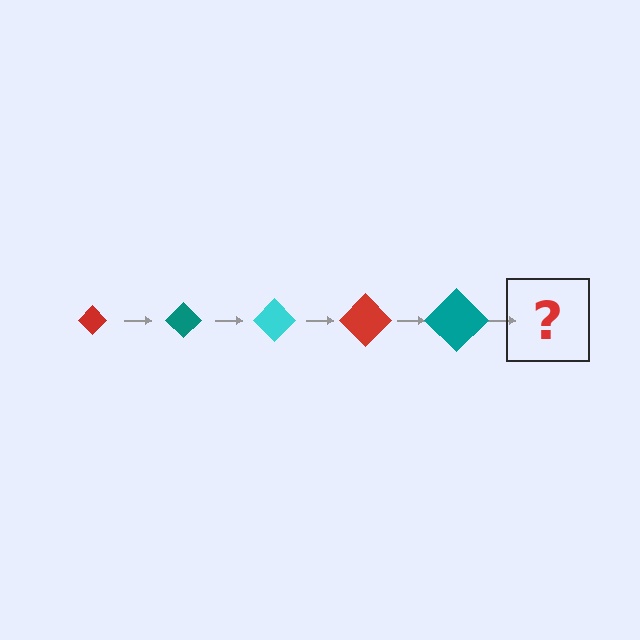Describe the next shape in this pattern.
It should be a cyan diamond, larger than the previous one.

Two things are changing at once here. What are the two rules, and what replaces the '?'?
The two rules are that the diamond grows larger each step and the color cycles through red, teal, and cyan. The '?' should be a cyan diamond, larger than the previous one.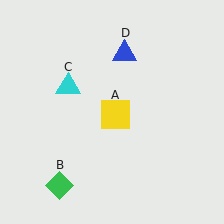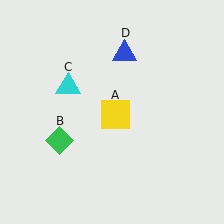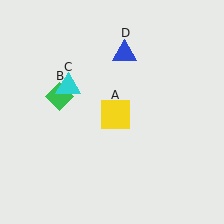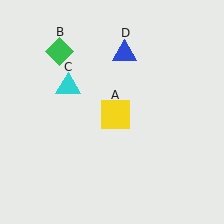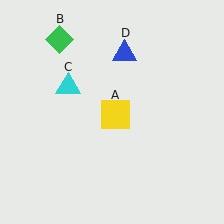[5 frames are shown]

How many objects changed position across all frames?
1 object changed position: green diamond (object B).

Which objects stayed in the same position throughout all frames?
Yellow square (object A) and cyan triangle (object C) and blue triangle (object D) remained stationary.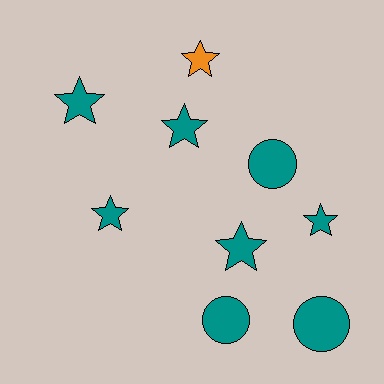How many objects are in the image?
There are 9 objects.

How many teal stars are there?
There are 5 teal stars.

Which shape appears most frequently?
Star, with 6 objects.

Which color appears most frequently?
Teal, with 8 objects.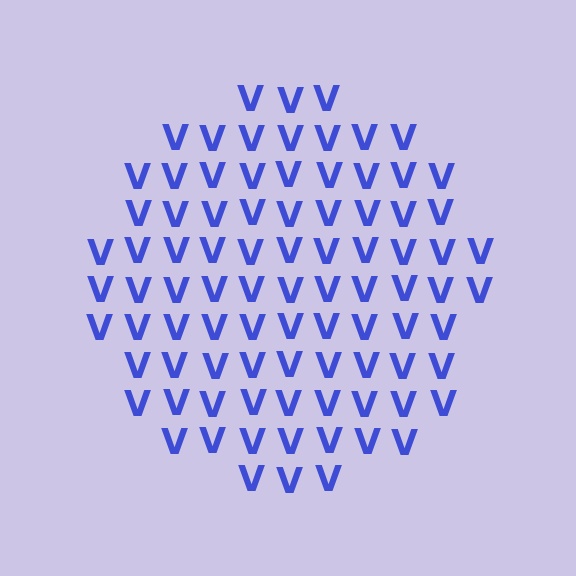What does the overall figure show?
The overall figure shows a circle.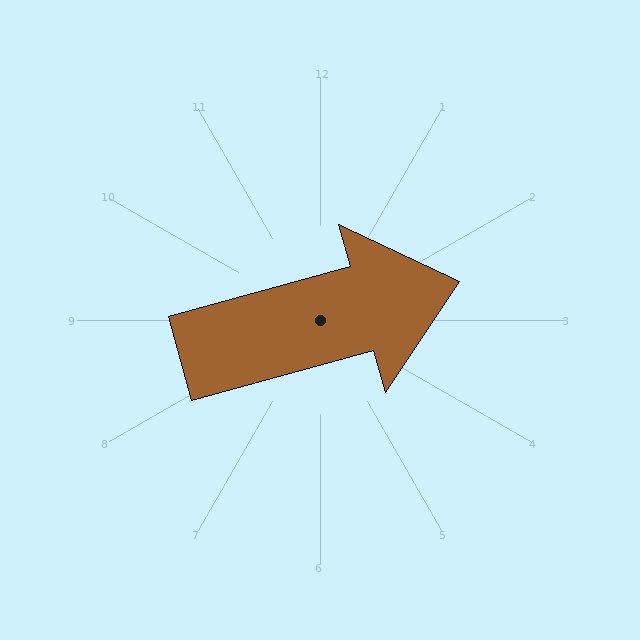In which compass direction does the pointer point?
East.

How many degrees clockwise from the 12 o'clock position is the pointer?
Approximately 75 degrees.